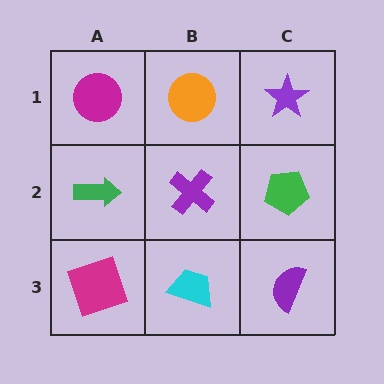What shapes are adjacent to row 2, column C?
A purple star (row 1, column C), a purple semicircle (row 3, column C), a purple cross (row 2, column B).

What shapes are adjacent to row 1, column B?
A purple cross (row 2, column B), a magenta circle (row 1, column A), a purple star (row 1, column C).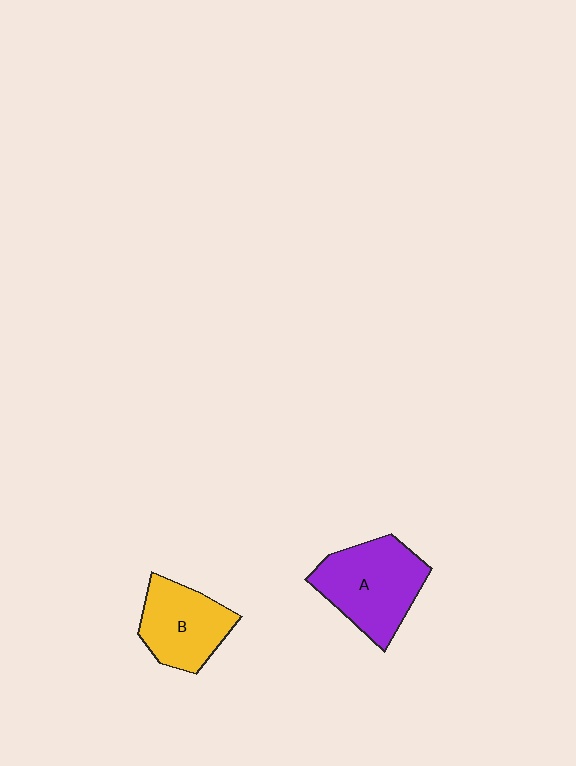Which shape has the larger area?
Shape A (purple).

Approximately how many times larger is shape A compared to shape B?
Approximately 1.3 times.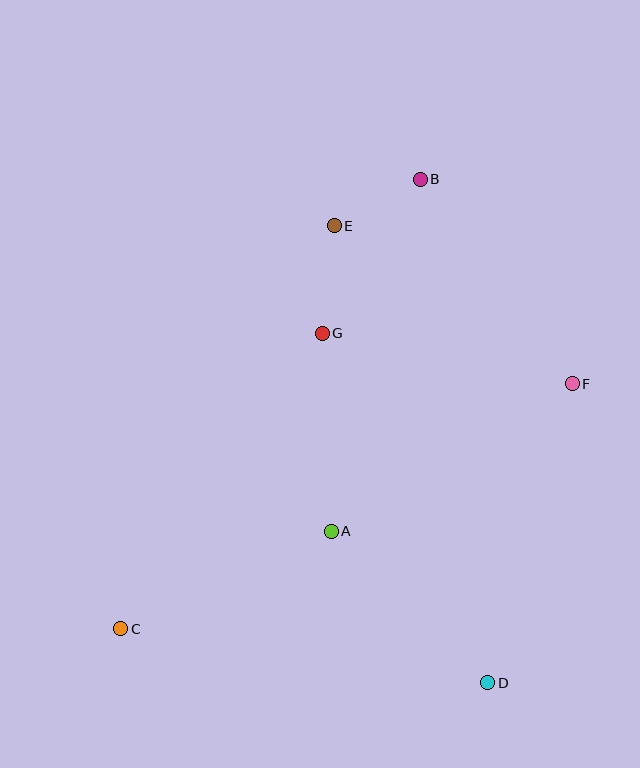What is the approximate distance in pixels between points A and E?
The distance between A and E is approximately 305 pixels.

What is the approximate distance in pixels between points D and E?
The distance between D and E is approximately 482 pixels.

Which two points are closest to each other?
Points B and E are closest to each other.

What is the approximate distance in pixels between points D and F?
The distance between D and F is approximately 311 pixels.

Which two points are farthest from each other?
Points B and C are farthest from each other.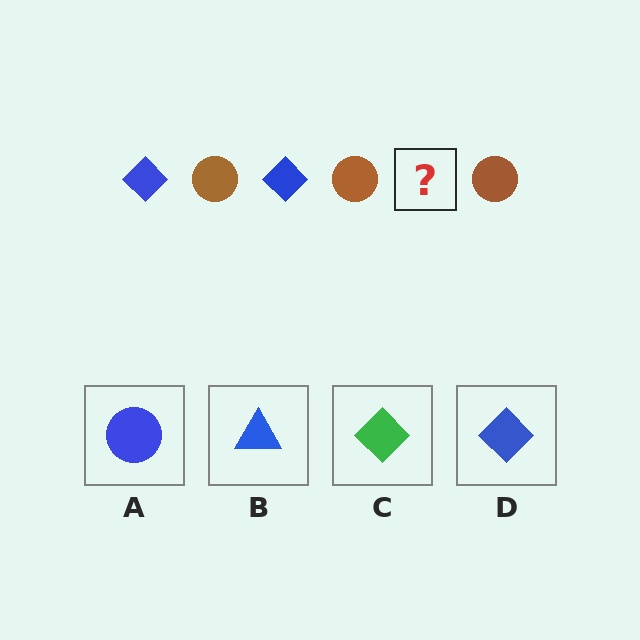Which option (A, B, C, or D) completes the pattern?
D.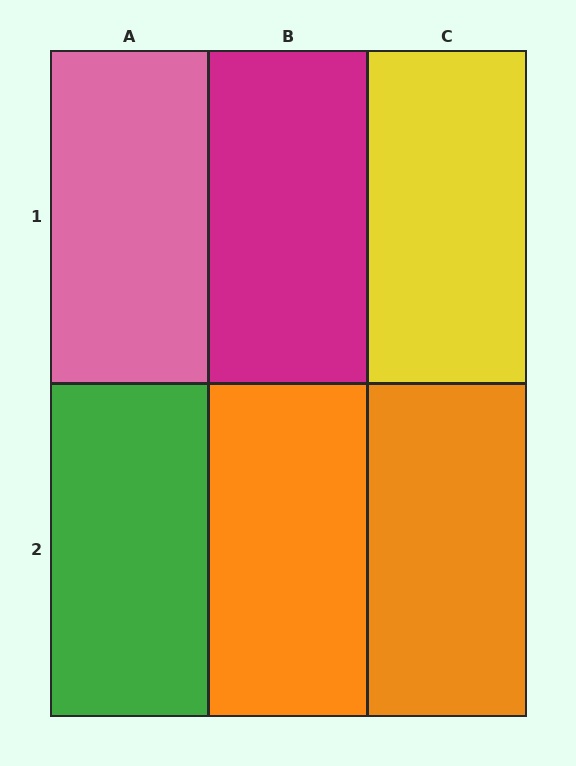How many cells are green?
1 cell is green.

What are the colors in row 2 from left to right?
Green, orange, orange.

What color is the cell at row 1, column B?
Magenta.